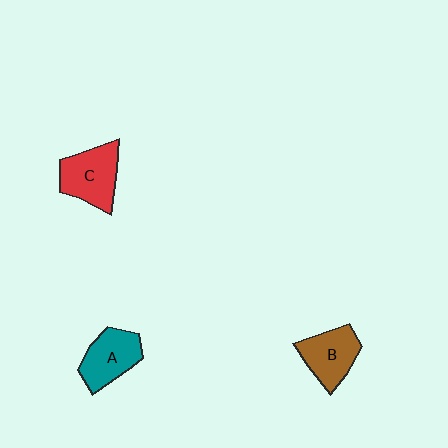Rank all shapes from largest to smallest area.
From largest to smallest: C (red), A (teal), B (brown).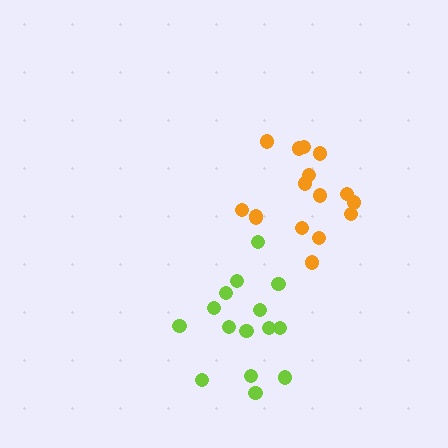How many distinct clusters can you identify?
There are 2 distinct clusters.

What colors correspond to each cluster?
The clusters are colored: lime, orange.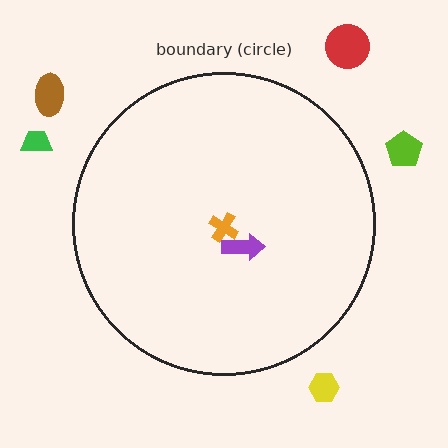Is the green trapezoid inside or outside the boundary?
Outside.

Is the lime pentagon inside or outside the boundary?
Outside.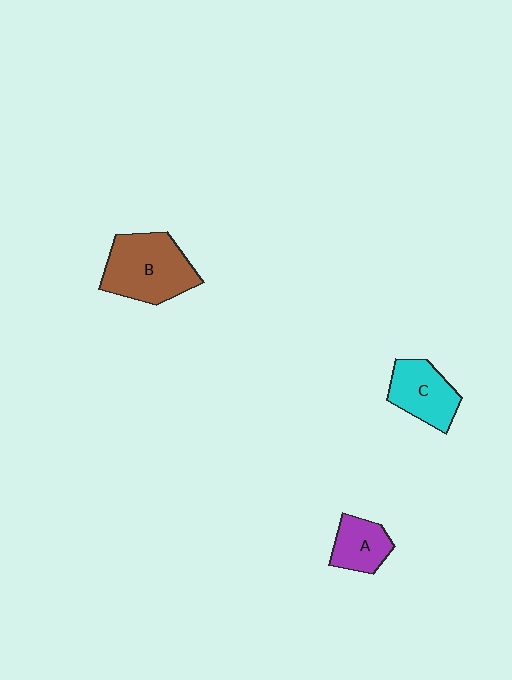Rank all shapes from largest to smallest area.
From largest to smallest: B (brown), C (cyan), A (purple).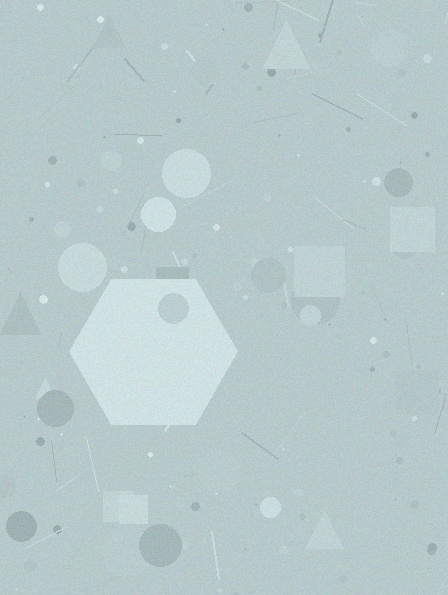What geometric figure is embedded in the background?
A hexagon is embedded in the background.